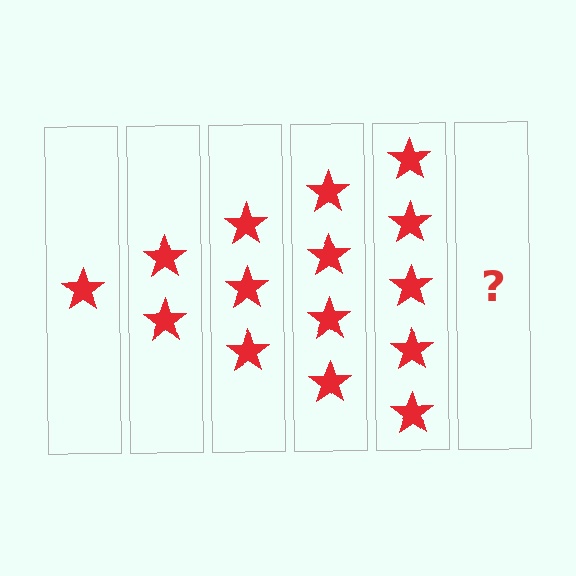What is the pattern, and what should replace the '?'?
The pattern is that each step adds one more star. The '?' should be 6 stars.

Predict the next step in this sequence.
The next step is 6 stars.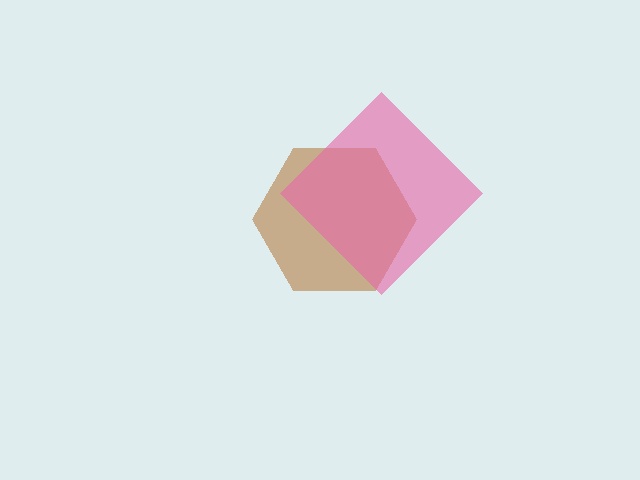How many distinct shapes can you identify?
There are 2 distinct shapes: a brown hexagon, a pink diamond.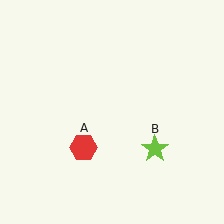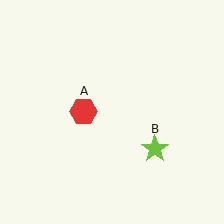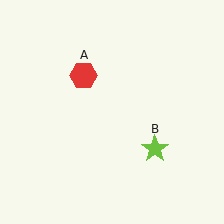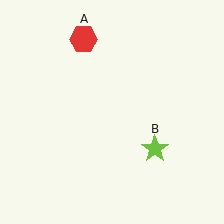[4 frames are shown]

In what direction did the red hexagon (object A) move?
The red hexagon (object A) moved up.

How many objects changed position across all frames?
1 object changed position: red hexagon (object A).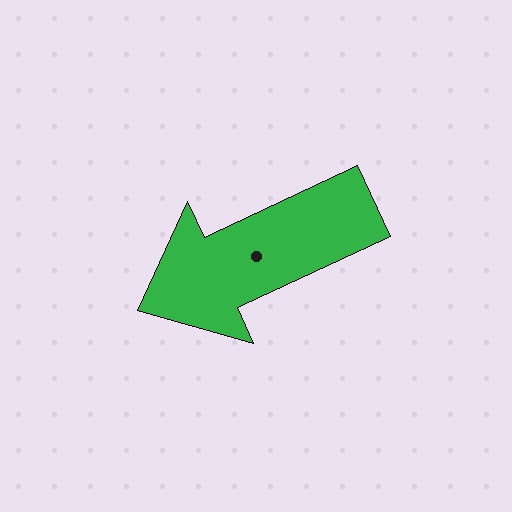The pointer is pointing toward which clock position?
Roughly 8 o'clock.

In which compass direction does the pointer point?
Southwest.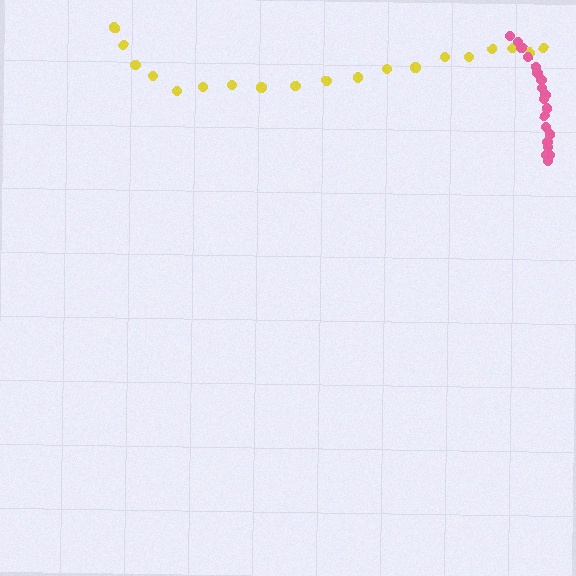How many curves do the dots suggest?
There are 2 distinct paths.